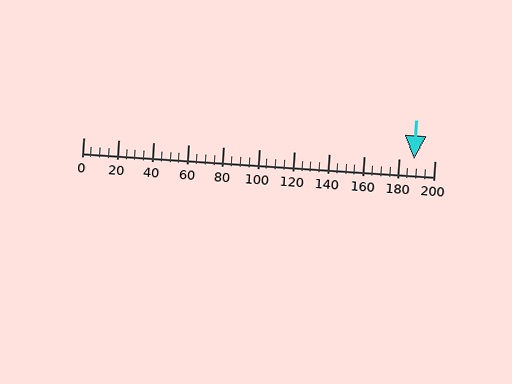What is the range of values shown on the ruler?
The ruler shows values from 0 to 200.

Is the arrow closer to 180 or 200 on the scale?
The arrow is closer to 180.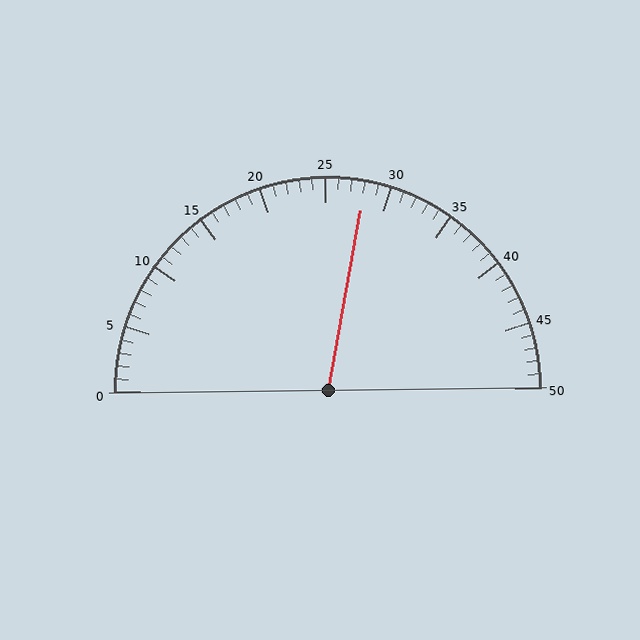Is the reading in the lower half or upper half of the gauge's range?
The reading is in the upper half of the range (0 to 50).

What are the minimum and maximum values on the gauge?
The gauge ranges from 0 to 50.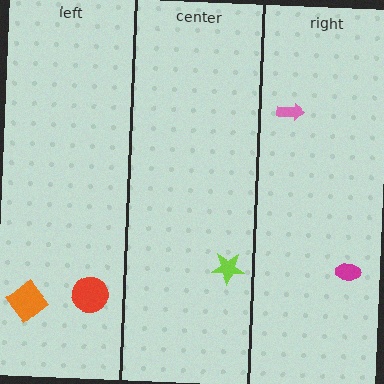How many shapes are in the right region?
2.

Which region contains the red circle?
The left region.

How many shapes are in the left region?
2.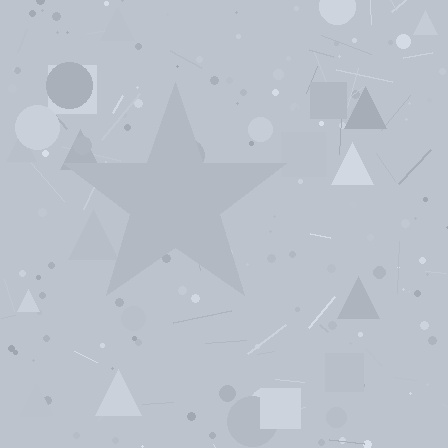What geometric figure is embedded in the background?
A star is embedded in the background.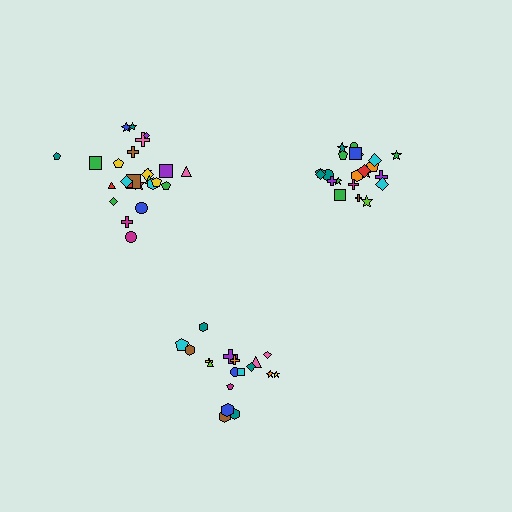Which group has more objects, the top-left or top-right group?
The top-left group.